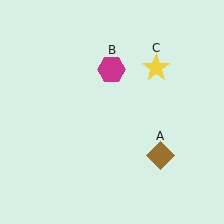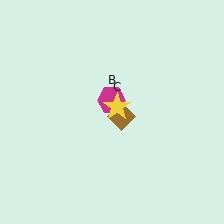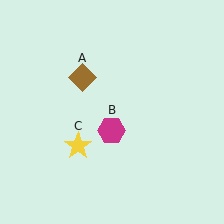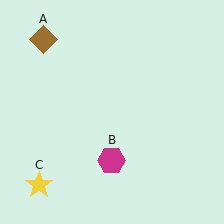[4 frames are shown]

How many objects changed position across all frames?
3 objects changed position: brown diamond (object A), magenta hexagon (object B), yellow star (object C).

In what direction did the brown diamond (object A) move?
The brown diamond (object A) moved up and to the left.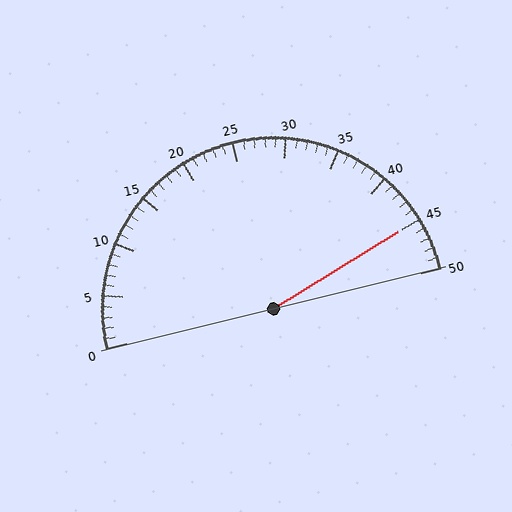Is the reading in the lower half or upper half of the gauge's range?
The reading is in the upper half of the range (0 to 50).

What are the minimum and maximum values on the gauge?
The gauge ranges from 0 to 50.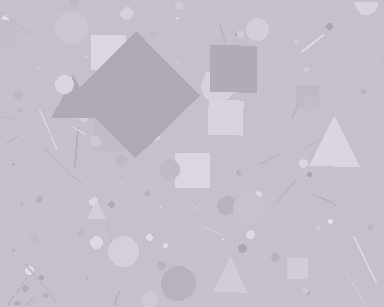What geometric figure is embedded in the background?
A diamond is embedded in the background.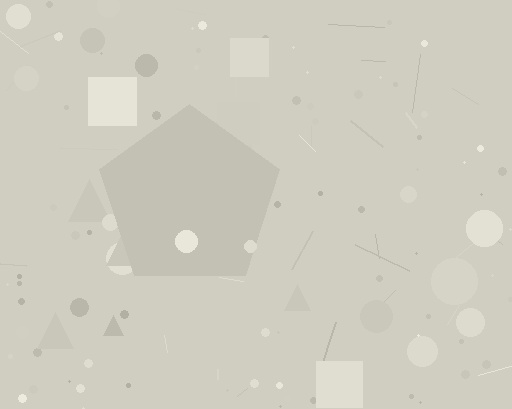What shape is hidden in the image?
A pentagon is hidden in the image.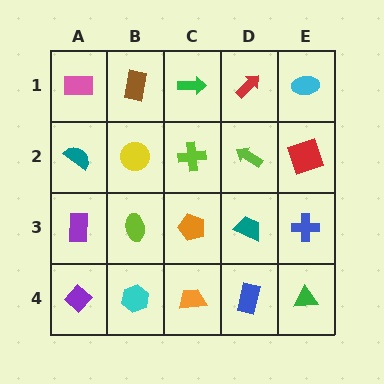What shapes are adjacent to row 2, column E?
A cyan ellipse (row 1, column E), a blue cross (row 3, column E), a lime arrow (row 2, column D).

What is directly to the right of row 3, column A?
A lime ellipse.